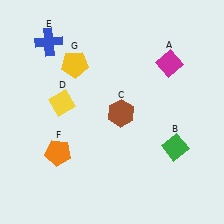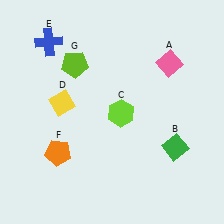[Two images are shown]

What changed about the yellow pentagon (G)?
In Image 1, G is yellow. In Image 2, it changed to lime.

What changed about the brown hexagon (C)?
In Image 1, C is brown. In Image 2, it changed to lime.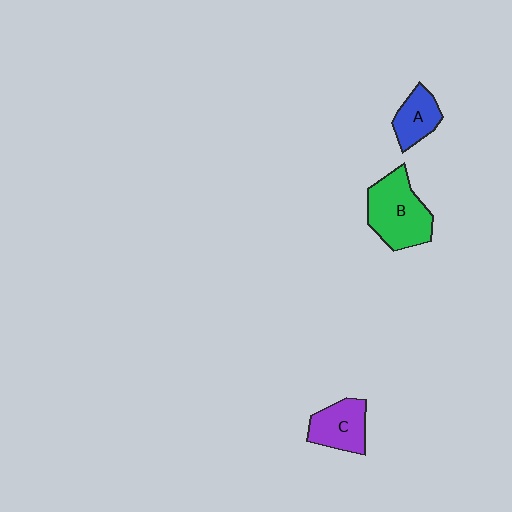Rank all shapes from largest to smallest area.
From largest to smallest: B (green), C (purple), A (blue).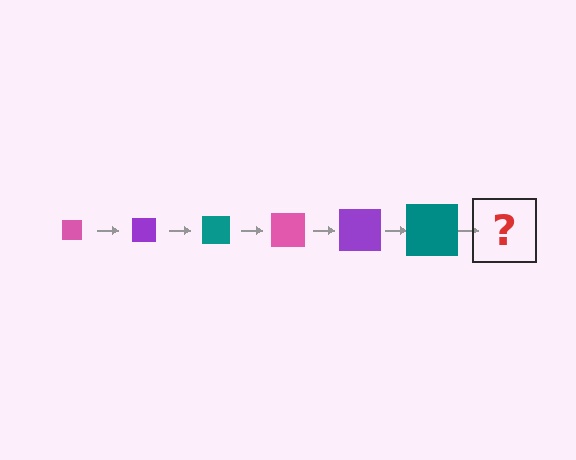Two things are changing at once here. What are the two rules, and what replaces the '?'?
The two rules are that the square grows larger each step and the color cycles through pink, purple, and teal. The '?' should be a pink square, larger than the previous one.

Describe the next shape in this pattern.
It should be a pink square, larger than the previous one.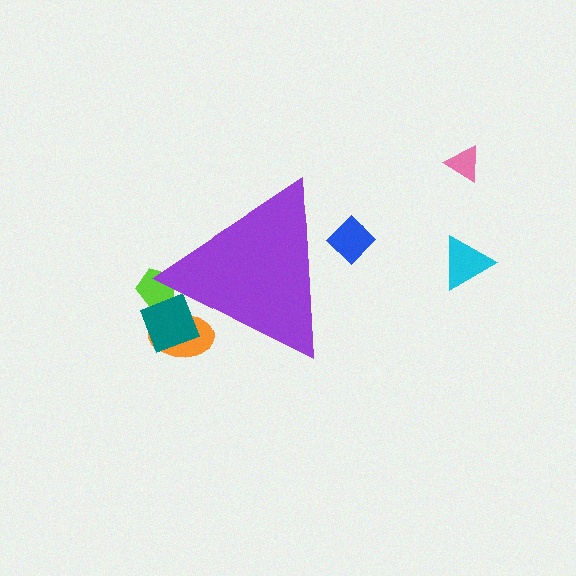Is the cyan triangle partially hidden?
No, the cyan triangle is fully visible.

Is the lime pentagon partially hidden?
Yes, the lime pentagon is partially hidden behind the purple triangle.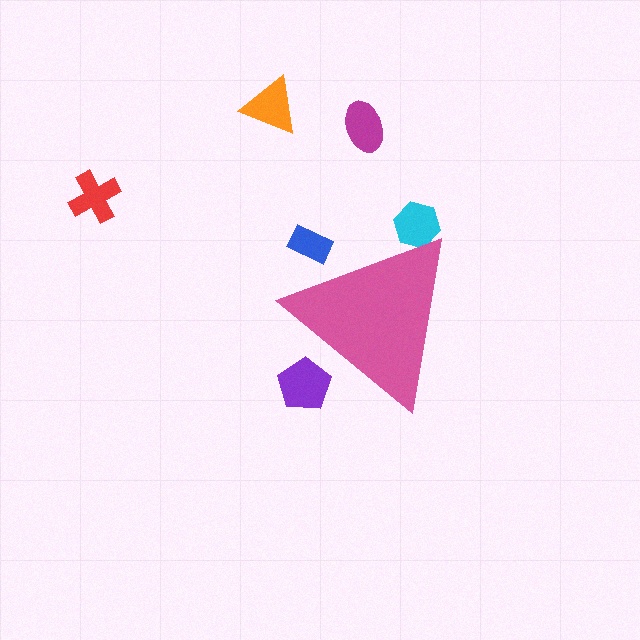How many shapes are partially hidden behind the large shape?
3 shapes are partially hidden.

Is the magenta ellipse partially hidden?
No, the magenta ellipse is fully visible.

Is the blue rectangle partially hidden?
Yes, the blue rectangle is partially hidden behind the pink triangle.